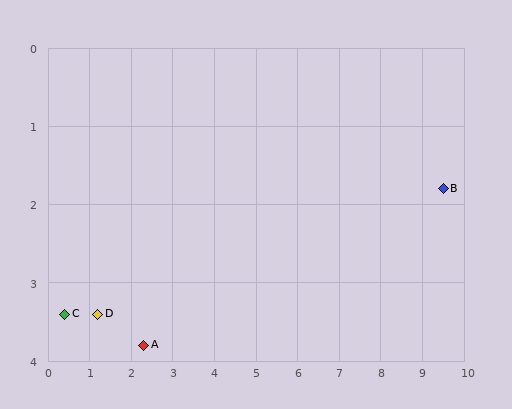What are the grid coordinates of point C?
Point C is at approximately (0.4, 3.4).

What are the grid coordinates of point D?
Point D is at approximately (1.2, 3.4).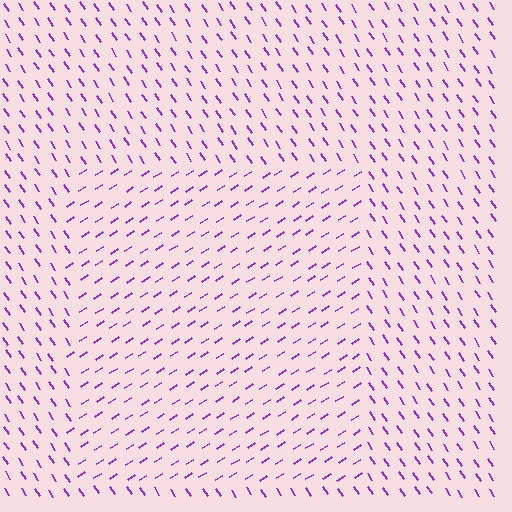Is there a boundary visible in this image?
Yes, there is a texture boundary formed by a change in line orientation.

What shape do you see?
I see a rectangle.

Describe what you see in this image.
The image is filled with small purple line segments. A rectangle region in the image has lines oriented differently from the surrounding lines, creating a visible texture boundary.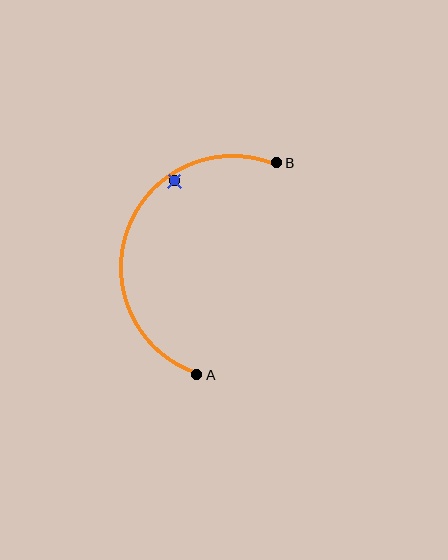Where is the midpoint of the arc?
The arc midpoint is the point on the curve farthest from the straight line joining A and B. It sits to the left of that line.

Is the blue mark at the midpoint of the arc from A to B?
No — the blue mark does not lie on the arc at all. It sits slightly inside the curve.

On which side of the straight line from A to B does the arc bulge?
The arc bulges to the left of the straight line connecting A and B.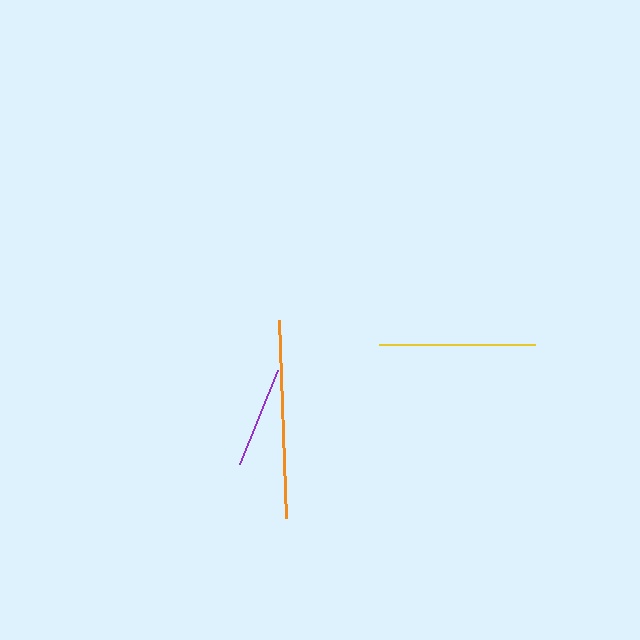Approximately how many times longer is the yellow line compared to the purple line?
The yellow line is approximately 1.6 times the length of the purple line.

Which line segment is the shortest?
The purple line is the shortest at approximately 101 pixels.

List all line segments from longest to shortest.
From longest to shortest: orange, yellow, purple.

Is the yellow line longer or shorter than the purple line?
The yellow line is longer than the purple line.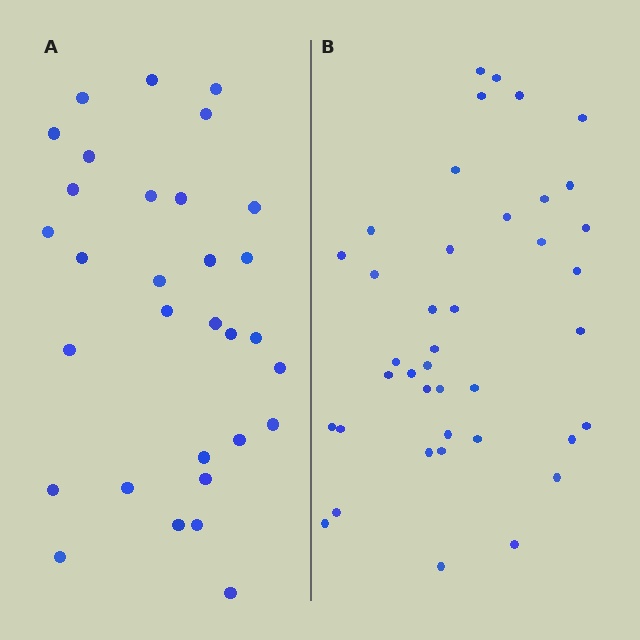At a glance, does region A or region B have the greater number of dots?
Region B (the right region) has more dots.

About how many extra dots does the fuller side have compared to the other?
Region B has roughly 8 or so more dots than region A.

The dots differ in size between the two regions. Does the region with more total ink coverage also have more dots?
No. Region A has more total ink coverage because its dots are larger, but region B actually contains more individual dots. Total area can be misleading — the number of items is what matters here.